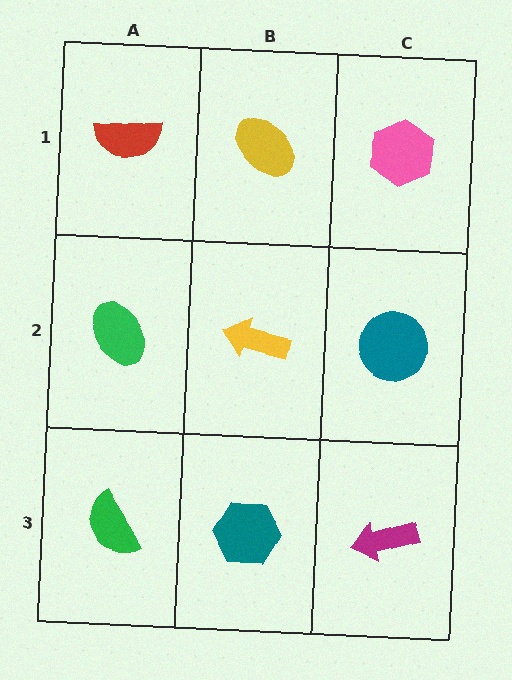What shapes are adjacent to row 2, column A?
A red semicircle (row 1, column A), a green semicircle (row 3, column A), a yellow arrow (row 2, column B).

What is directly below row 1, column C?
A teal circle.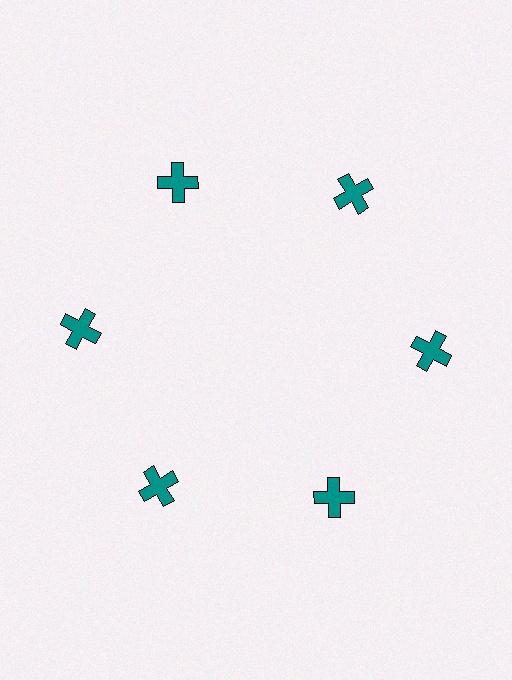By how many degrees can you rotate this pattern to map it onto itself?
The pattern maps onto itself every 60 degrees of rotation.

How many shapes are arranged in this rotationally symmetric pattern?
There are 6 shapes, arranged in 6 groups of 1.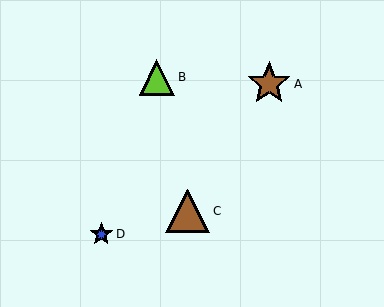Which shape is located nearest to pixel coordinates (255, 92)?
The brown star (labeled A) at (269, 84) is nearest to that location.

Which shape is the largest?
The brown triangle (labeled C) is the largest.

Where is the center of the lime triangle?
The center of the lime triangle is at (157, 77).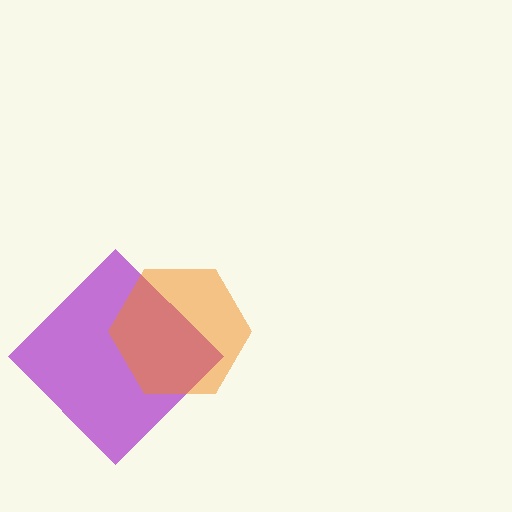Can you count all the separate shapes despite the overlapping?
Yes, there are 2 separate shapes.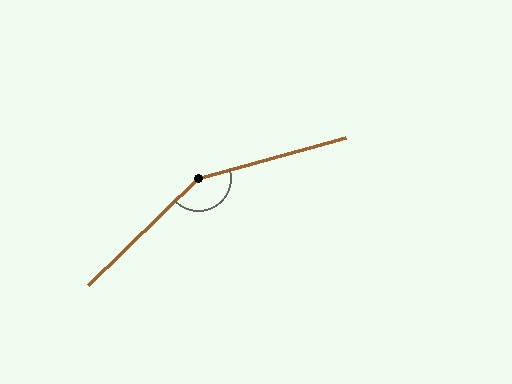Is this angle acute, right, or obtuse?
It is obtuse.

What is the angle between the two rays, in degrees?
Approximately 151 degrees.